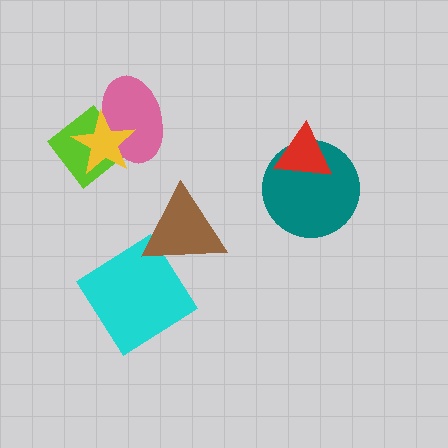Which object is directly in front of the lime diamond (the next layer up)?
The pink ellipse is directly in front of the lime diamond.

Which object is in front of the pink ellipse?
The yellow star is in front of the pink ellipse.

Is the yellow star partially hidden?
No, no other shape covers it.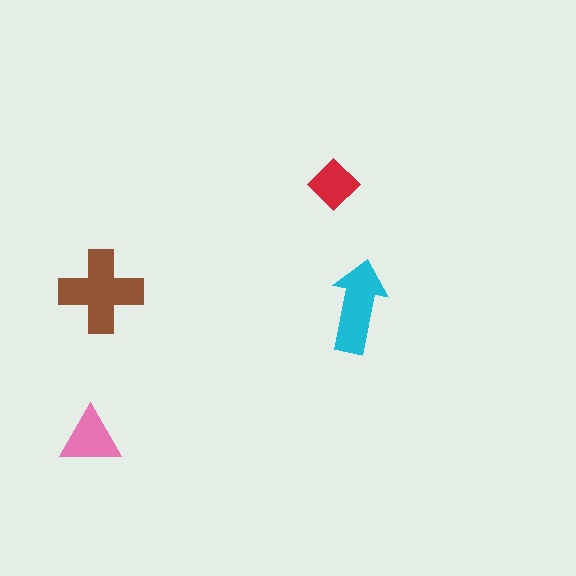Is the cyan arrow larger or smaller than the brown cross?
Smaller.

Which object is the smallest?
The red diamond.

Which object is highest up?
The red diamond is topmost.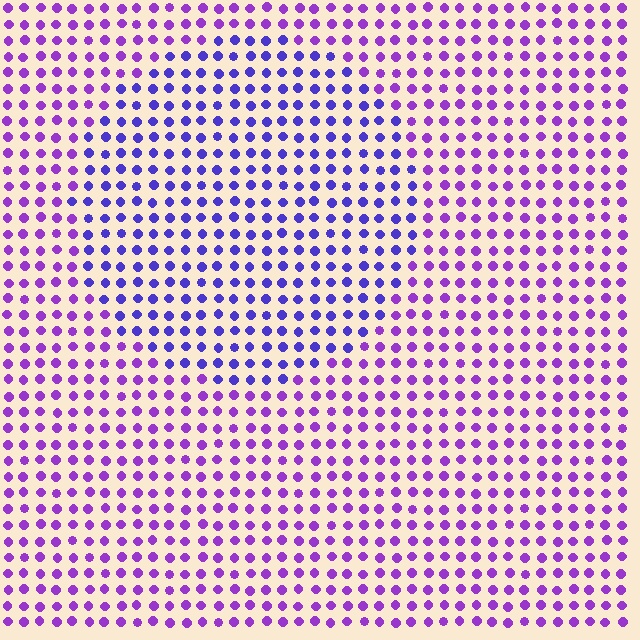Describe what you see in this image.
The image is filled with small purple elements in a uniform arrangement. A circle-shaped region is visible where the elements are tinted to a slightly different hue, forming a subtle color boundary.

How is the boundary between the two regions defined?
The boundary is defined purely by a slight shift in hue (about 31 degrees). Spacing, size, and orientation are identical on both sides.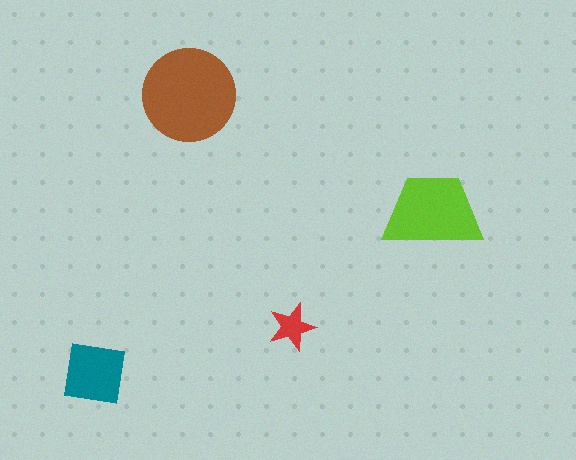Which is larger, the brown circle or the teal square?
The brown circle.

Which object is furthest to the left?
The teal square is leftmost.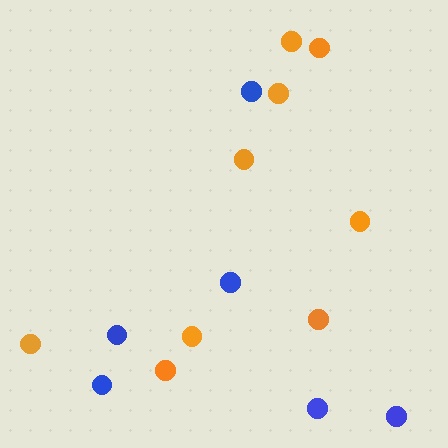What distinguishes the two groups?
There are 2 groups: one group of blue circles (6) and one group of orange circles (9).